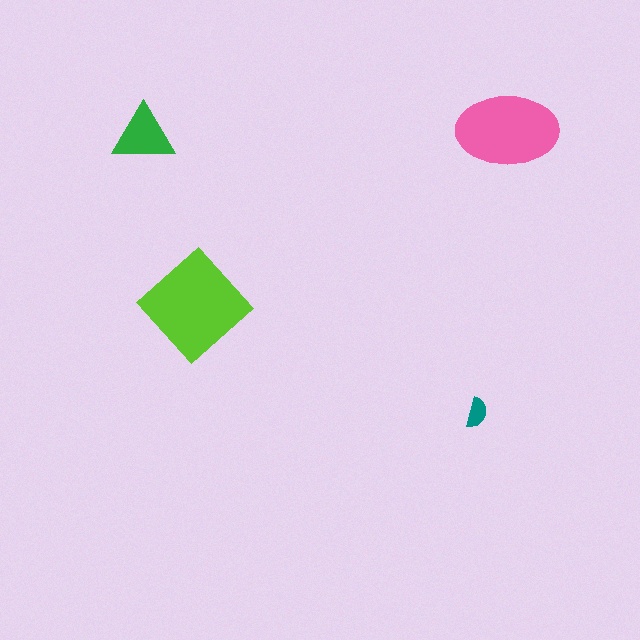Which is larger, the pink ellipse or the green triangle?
The pink ellipse.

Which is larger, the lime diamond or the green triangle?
The lime diamond.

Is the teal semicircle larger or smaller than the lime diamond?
Smaller.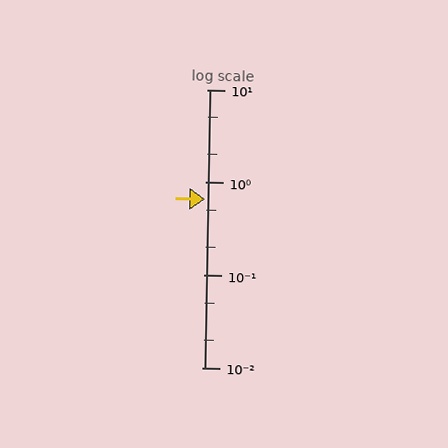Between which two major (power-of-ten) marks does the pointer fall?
The pointer is between 0.1 and 1.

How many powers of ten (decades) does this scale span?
The scale spans 3 decades, from 0.01 to 10.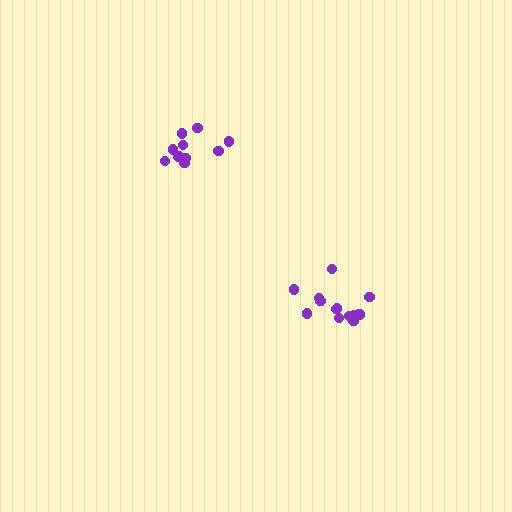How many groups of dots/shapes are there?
There are 2 groups.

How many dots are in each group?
Group 1: 10 dots, Group 2: 13 dots (23 total).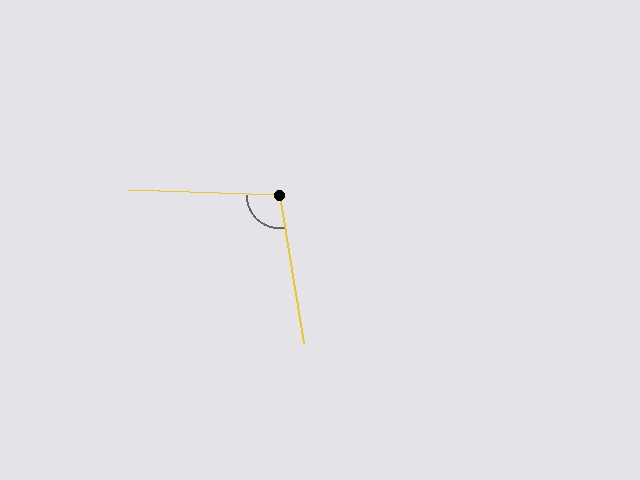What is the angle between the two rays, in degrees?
Approximately 101 degrees.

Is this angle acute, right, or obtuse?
It is obtuse.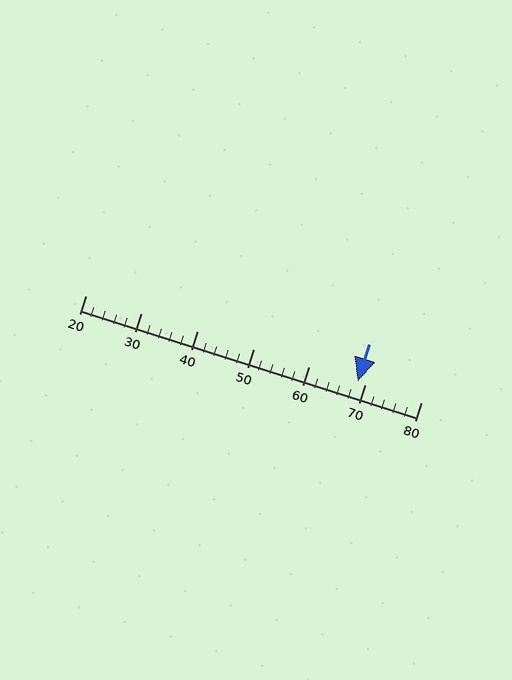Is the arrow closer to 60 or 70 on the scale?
The arrow is closer to 70.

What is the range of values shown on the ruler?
The ruler shows values from 20 to 80.